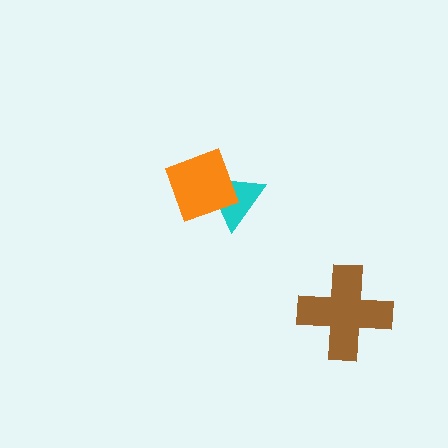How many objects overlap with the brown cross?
0 objects overlap with the brown cross.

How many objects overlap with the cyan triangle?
1 object overlaps with the cyan triangle.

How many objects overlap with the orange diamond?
1 object overlaps with the orange diamond.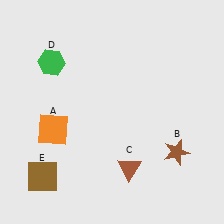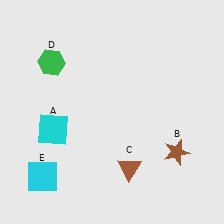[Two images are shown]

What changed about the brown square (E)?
In Image 1, E is brown. In Image 2, it changed to cyan.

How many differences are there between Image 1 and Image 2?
There are 2 differences between the two images.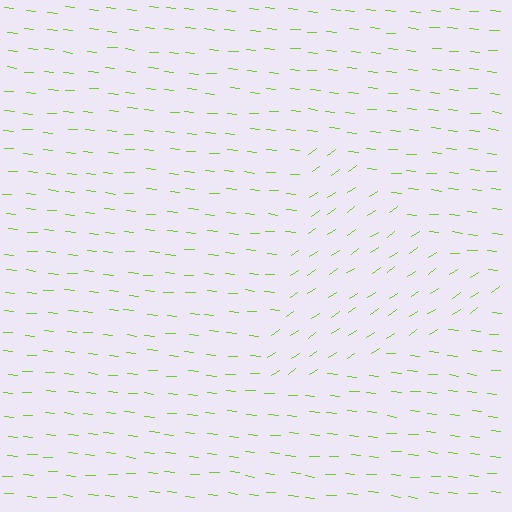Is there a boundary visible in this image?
Yes, there is a texture boundary formed by a change in line orientation.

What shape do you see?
I see a triangle.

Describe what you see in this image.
The image is filled with small lime line segments. A triangle region in the image has lines oriented differently from the surrounding lines, creating a visible texture boundary.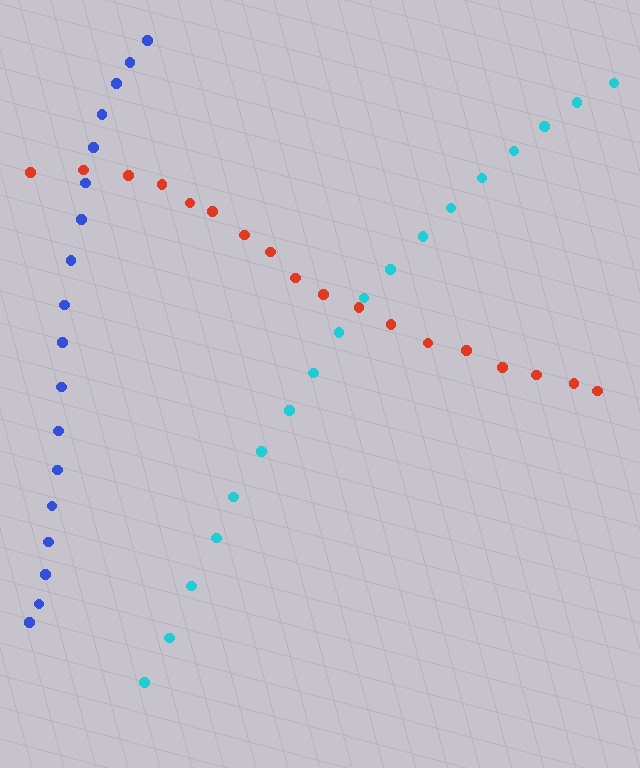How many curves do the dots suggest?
There are 3 distinct paths.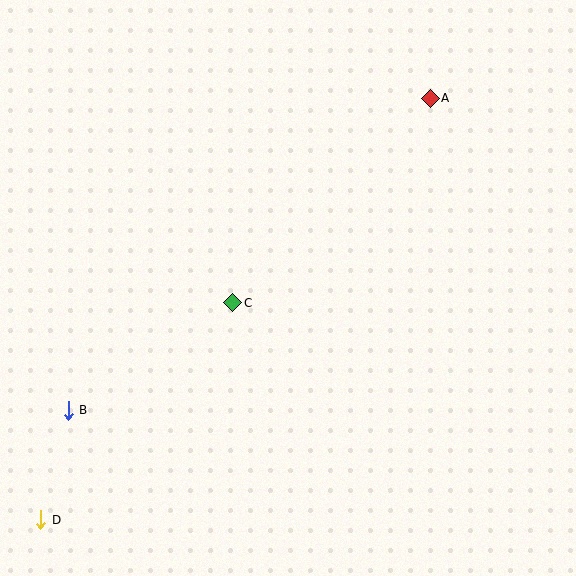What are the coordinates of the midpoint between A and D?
The midpoint between A and D is at (235, 309).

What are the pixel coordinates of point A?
Point A is at (430, 98).